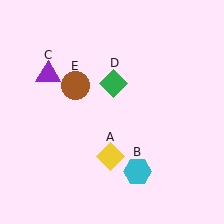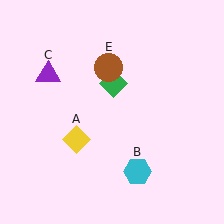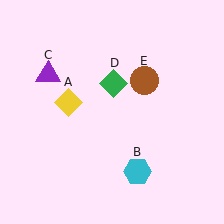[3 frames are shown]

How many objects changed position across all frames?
2 objects changed position: yellow diamond (object A), brown circle (object E).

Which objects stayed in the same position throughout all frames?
Cyan hexagon (object B) and purple triangle (object C) and green diamond (object D) remained stationary.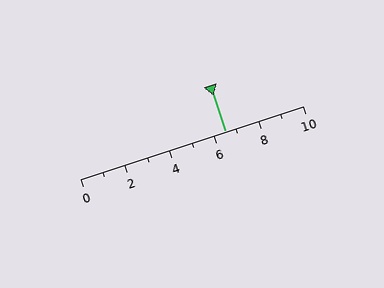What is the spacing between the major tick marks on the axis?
The major ticks are spaced 2 apart.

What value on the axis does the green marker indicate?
The marker indicates approximately 6.5.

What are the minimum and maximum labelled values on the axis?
The axis runs from 0 to 10.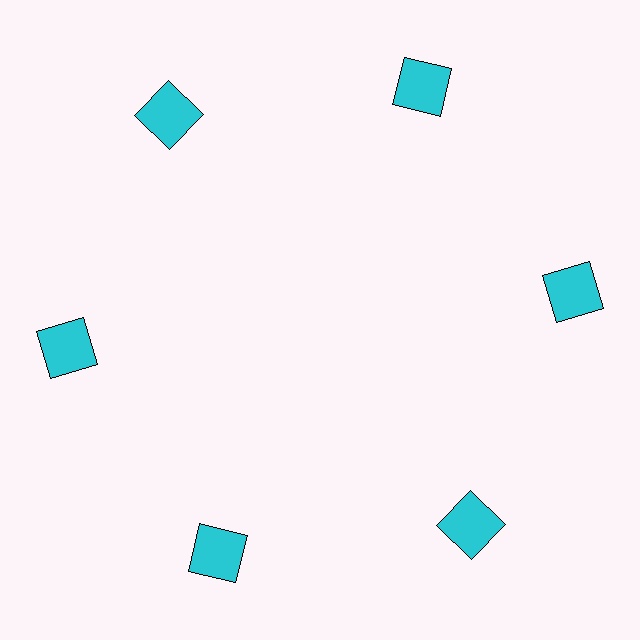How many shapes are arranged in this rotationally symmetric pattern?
There are 6 shapes, arranged in 6 groups of 1.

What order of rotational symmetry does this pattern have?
This pattern has 6-fold rotational symmetry.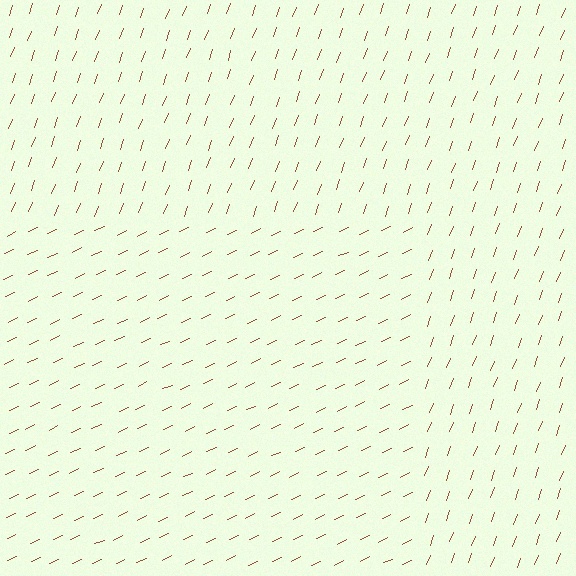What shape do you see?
I see a rectangle.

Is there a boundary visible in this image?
Yes, there is a texture boundary formed by a change in line orientation.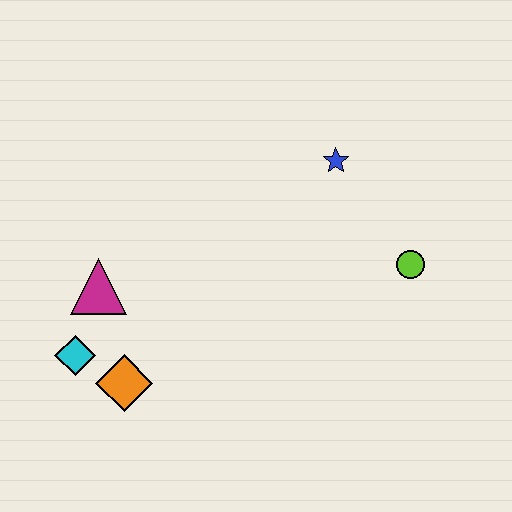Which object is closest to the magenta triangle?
The cyan diamond is closest to the magenta triangle.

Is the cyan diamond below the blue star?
Yes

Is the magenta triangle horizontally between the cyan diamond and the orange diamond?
Yes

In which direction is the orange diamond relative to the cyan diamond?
The orange diamond is to the right of the cyan diamond.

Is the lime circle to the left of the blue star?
No